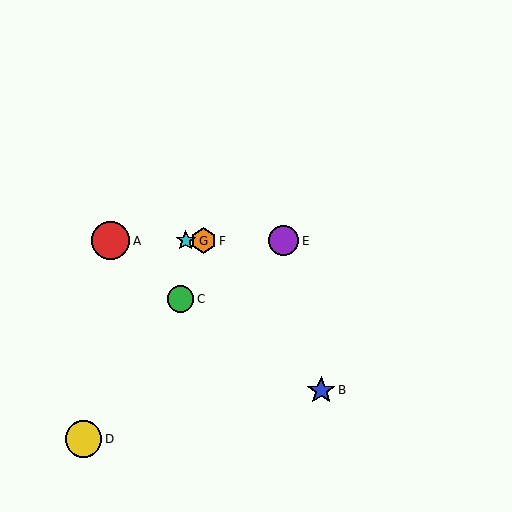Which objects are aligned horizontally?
Objects A, E, F, G are aligned horizontally.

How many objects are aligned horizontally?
4 objects (A, E, F, G) are aligned horizontally.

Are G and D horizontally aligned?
No, G is at y≈241 and D is at y≈439.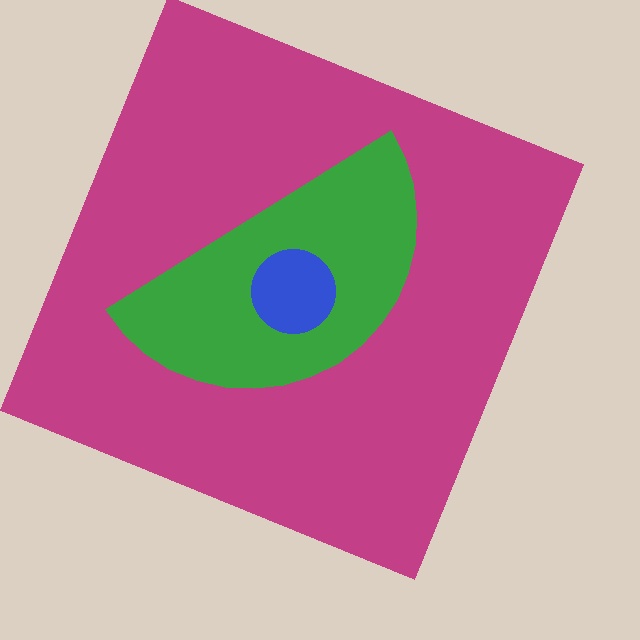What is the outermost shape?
The magenta square.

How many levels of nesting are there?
3.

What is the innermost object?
The blue circle.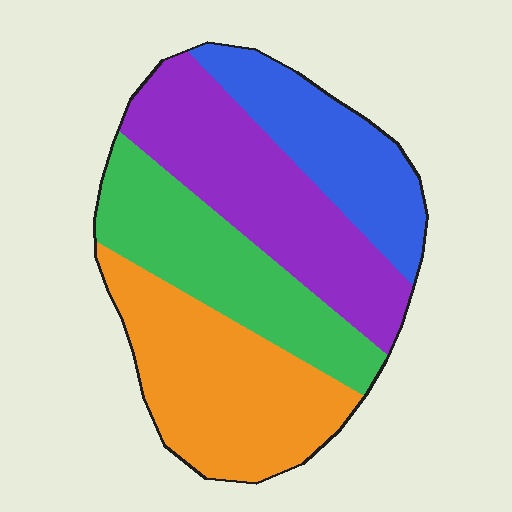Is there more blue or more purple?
Purple.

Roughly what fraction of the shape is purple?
Purple covers 28% of the shape.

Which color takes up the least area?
Blue, at roughly 20%.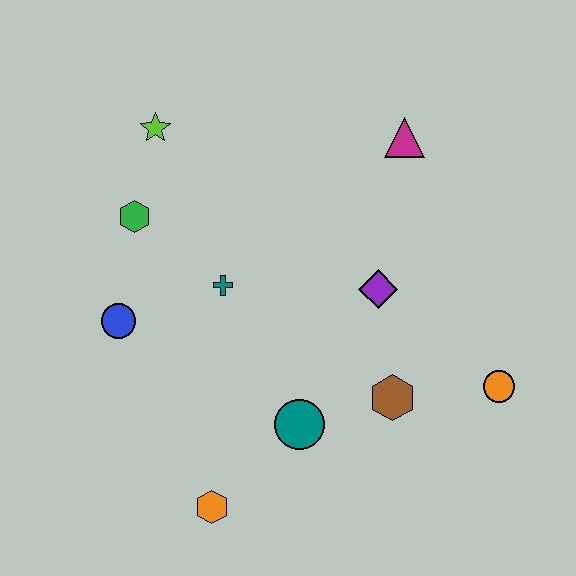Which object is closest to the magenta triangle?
The purple diamond is closest to the magenta triangle.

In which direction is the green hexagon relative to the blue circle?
The green hexagon is above the blue circle.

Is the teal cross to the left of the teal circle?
Yes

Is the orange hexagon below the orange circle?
Yes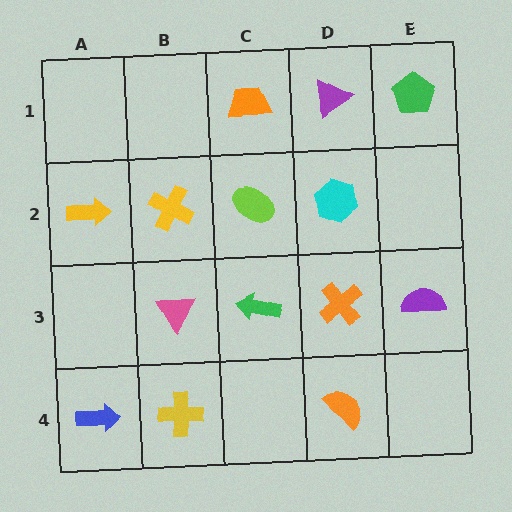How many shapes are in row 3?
4 shapes.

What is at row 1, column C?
An orange trapezoid.